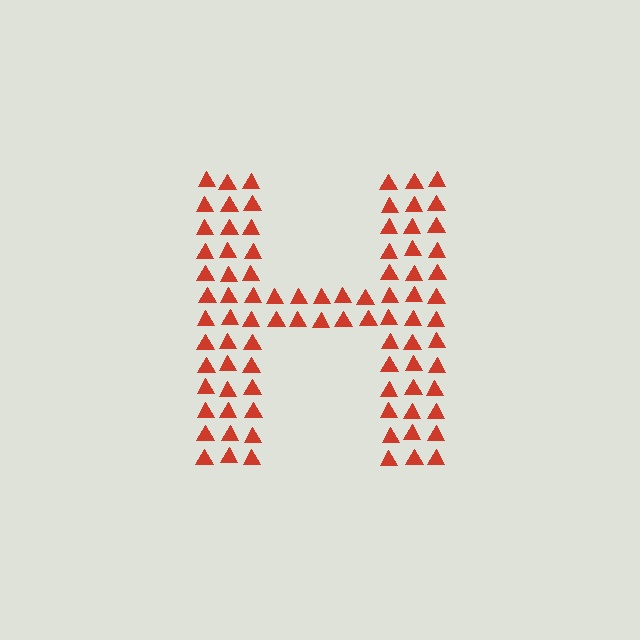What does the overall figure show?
The overall figure shows the letter H.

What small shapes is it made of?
It is made of small triangles.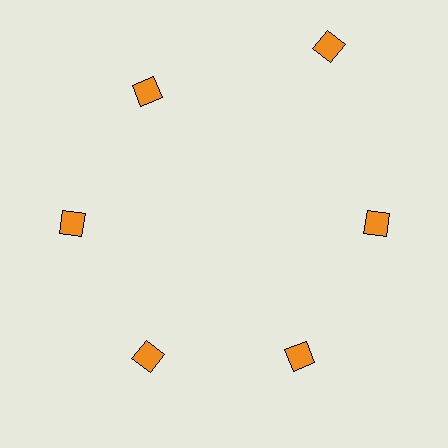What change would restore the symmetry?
The symmetry would be restored by moving it inward, back onto the ring so that all 6 diamonds sit at equal angles and equal distance from the center.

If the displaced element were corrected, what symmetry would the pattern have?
It would have 6-fold rotational symmetry — the pattern would map onto itself every 60 degrees.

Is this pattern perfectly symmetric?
No. The 6 orange diamonds are arranged in a ring, but one element near the 1 o'clock position is pushed outward from the center, breaking the 6-fold rotational symmetry.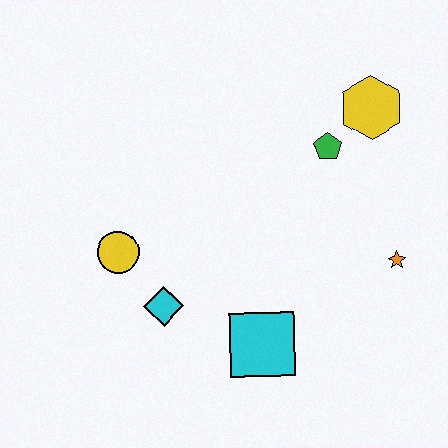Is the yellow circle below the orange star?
No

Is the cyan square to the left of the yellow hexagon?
Yes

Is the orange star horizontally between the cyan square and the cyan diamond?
No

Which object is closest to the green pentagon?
The yellow hexagon is closest to the green pentagon.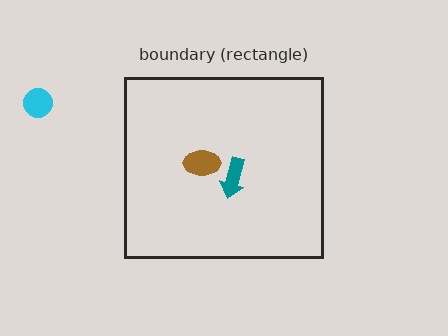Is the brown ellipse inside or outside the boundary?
Inside.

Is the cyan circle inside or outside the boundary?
Outside.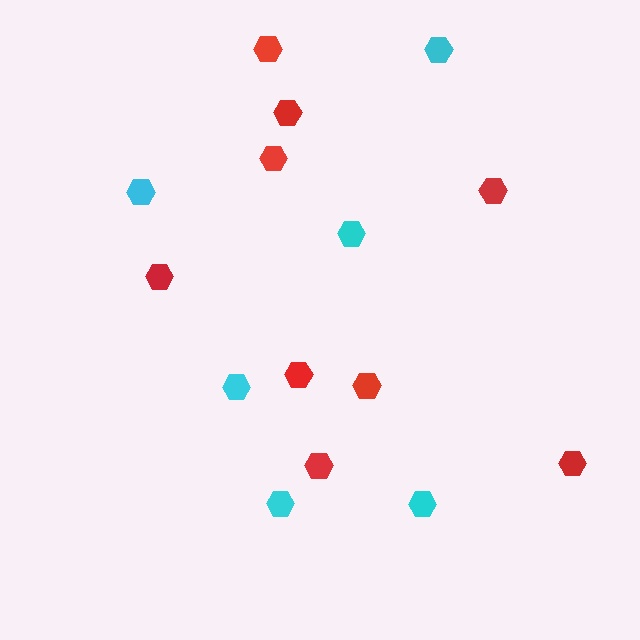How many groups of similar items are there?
There are 2 groups: one group of red hexagons (9) and one group of cyan hexagons (6).